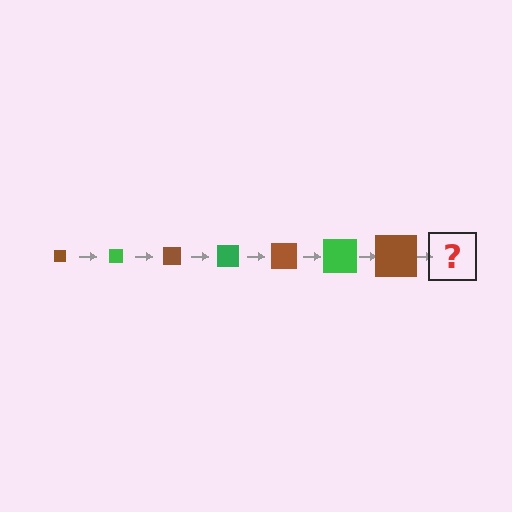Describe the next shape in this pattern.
It should be a green square, larger than the previous one.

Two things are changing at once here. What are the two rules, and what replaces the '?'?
The two rules are that the square grows larger each step and the color cycles through brown and green. The '?' should be a green square, larger than the previous one.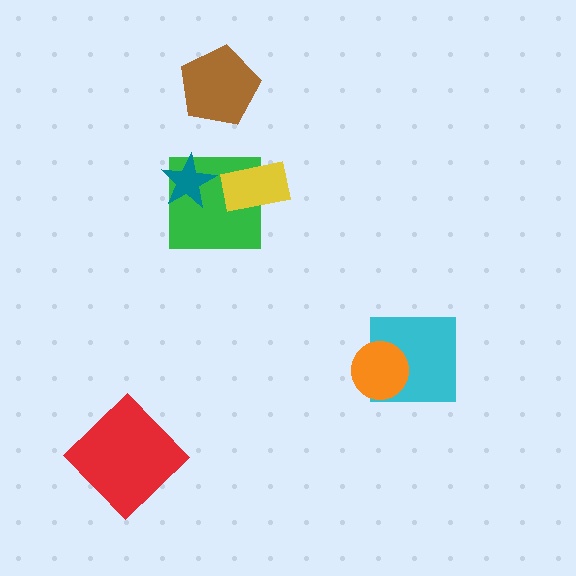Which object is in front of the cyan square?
The orange circle is in front of the cyan square.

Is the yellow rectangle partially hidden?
No, no other shape covers it.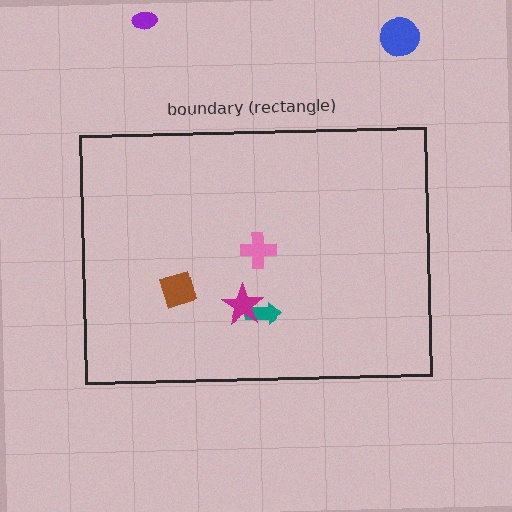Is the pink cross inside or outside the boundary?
Inside.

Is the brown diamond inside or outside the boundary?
Inside.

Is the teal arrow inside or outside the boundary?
Inside.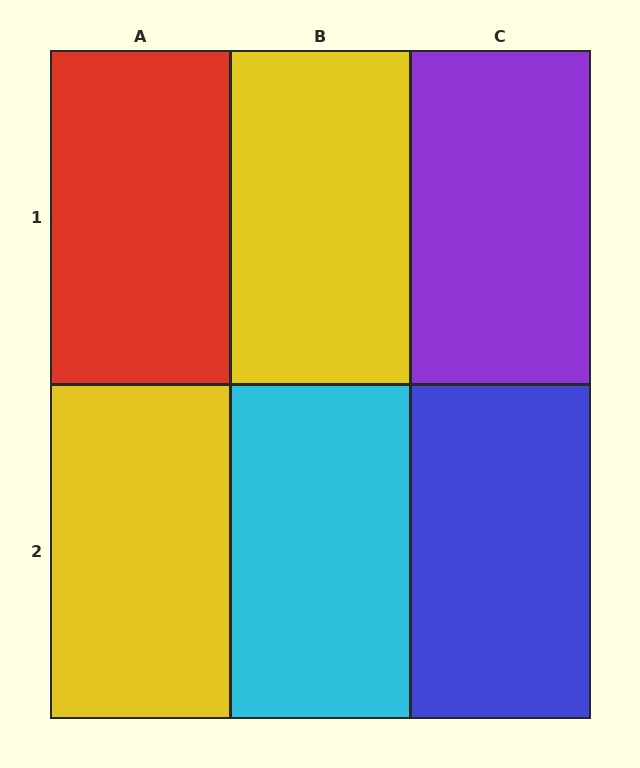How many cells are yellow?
2 cells are yellow.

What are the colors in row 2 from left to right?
Yellow, cyan, blue.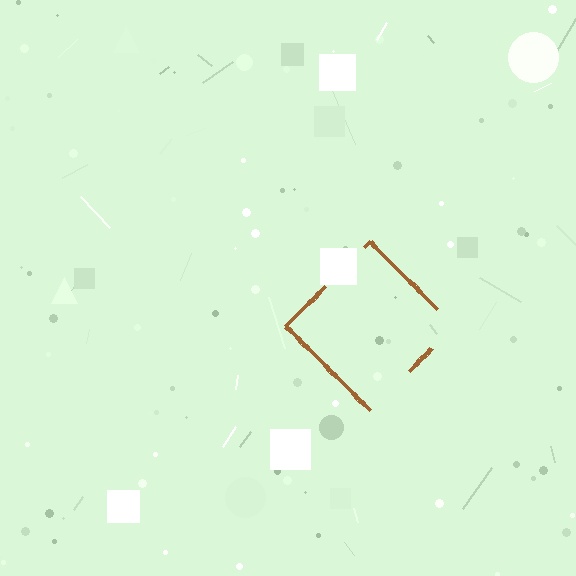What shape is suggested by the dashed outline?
The dashed outline suggests a diamond.